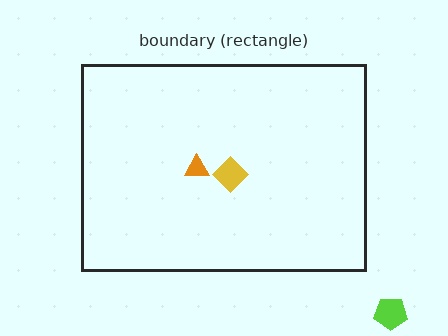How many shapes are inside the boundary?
2 inside, 1 outside.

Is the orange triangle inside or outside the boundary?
Inside.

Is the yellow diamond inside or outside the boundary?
Inside.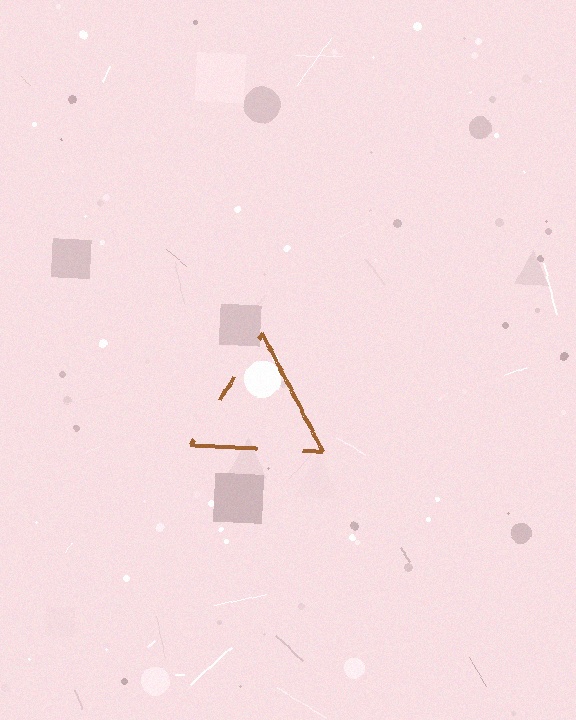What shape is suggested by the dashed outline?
The dashed outline suggests a triangle.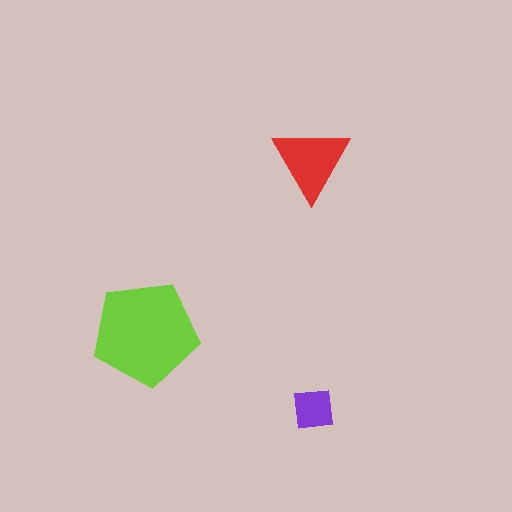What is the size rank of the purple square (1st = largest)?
3rd.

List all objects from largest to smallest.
The lime pentagon, the red triangle, the purple square.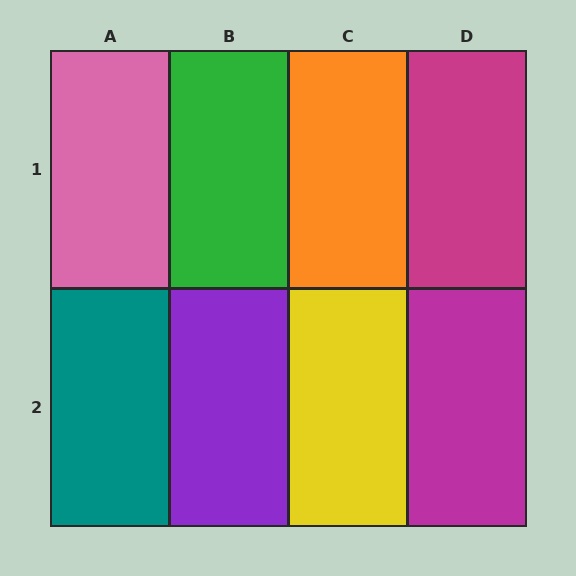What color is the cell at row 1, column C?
Orange.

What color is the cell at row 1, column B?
Green.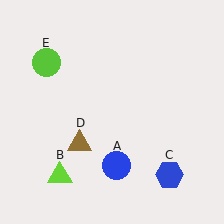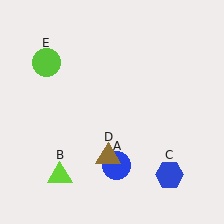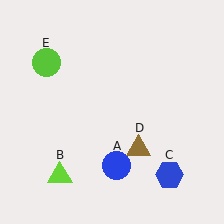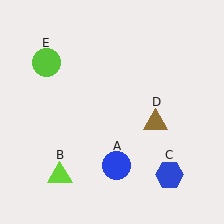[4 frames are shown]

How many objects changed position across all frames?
1 object changed position: brown triangle (object D).